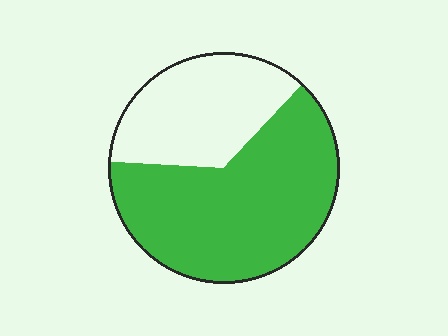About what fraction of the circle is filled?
About five eighths (5/8).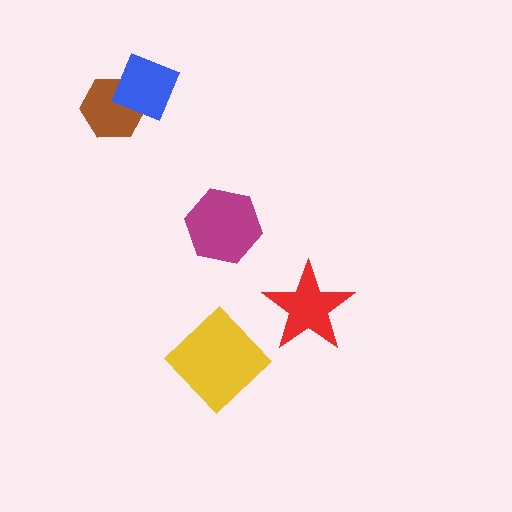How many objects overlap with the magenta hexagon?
0 objects overlap with the magenta hexagon.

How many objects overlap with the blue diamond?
1 object overlaps with the blue diamond.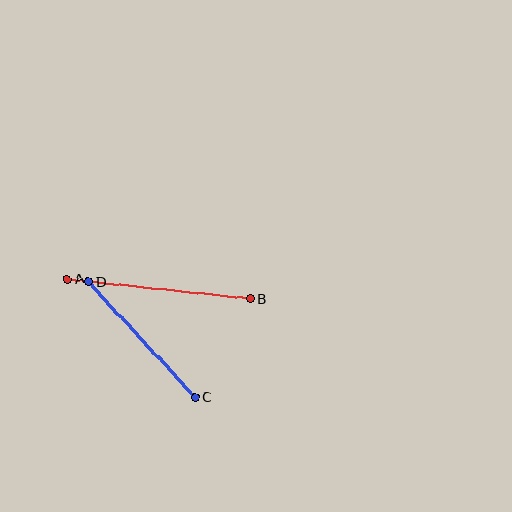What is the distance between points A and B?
The distance is approximately 184 pixels.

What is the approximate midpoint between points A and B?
The midpoint is at approximately (159, 289) pixels.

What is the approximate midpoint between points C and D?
The midpoint is at approximately (142, 340) pixels.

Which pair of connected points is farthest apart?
Points A and B are farthest apart.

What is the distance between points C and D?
The distance is approximately 157 pixels.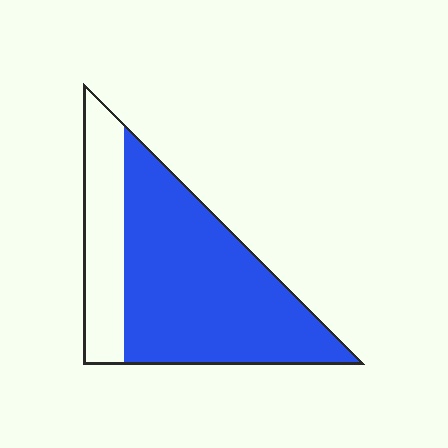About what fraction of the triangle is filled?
About three quarters (3/4).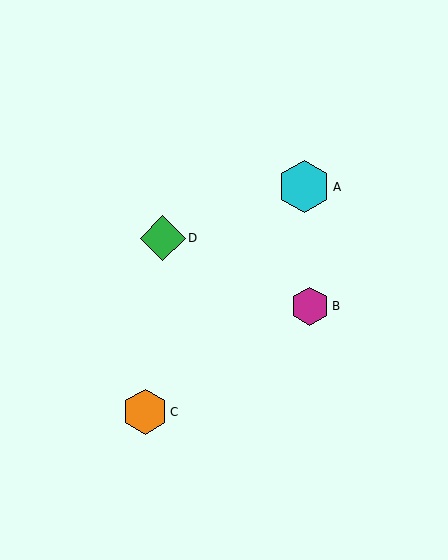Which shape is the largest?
The cyan hexagon (labeled A) is the largest.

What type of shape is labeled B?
Shape B is a magenta hexagon.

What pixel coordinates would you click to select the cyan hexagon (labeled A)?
Click at (304, 187) to select the cyan hexagon A.